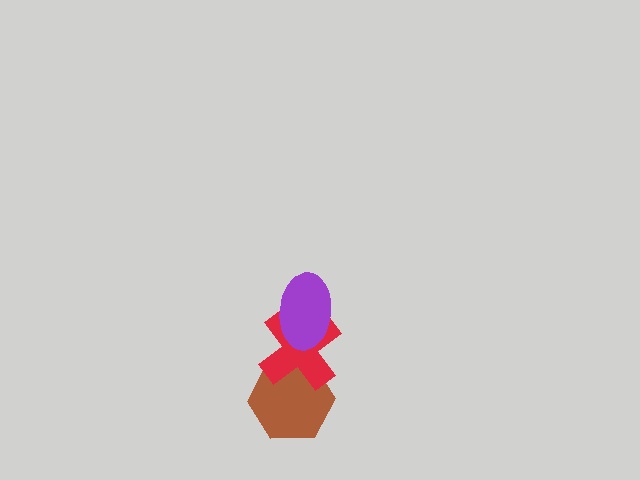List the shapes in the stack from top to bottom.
From top to bottom: the purple ellipse, the red cross, the brown hexagon.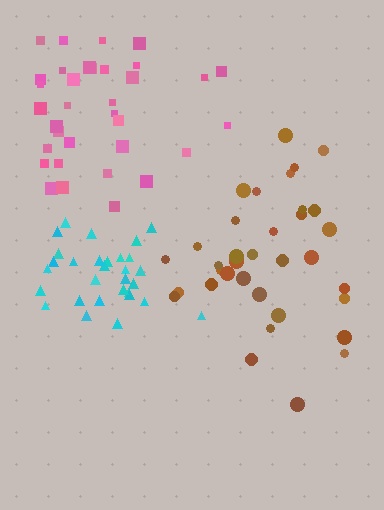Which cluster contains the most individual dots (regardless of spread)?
Brown (35).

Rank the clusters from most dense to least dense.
cyan, brown, pink.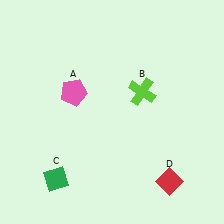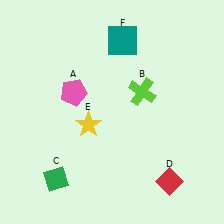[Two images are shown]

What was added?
A yellow star (E), a teal square (F) were added in Image 2.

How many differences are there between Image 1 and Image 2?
There are 2 differences between the two images.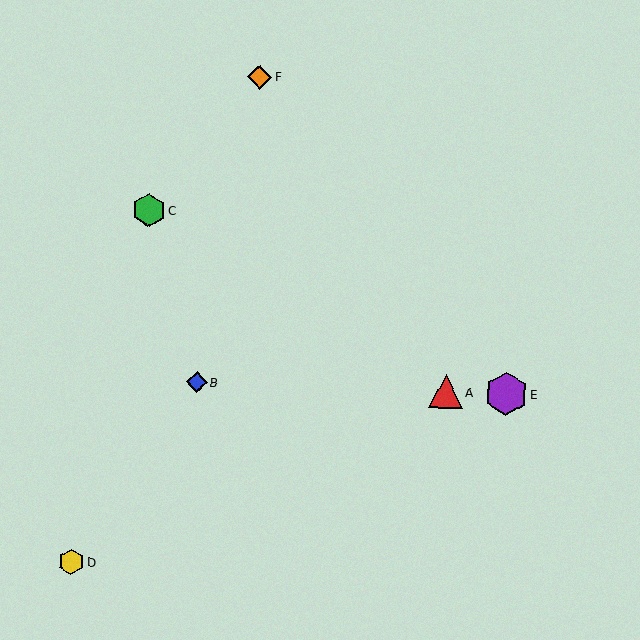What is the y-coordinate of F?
Object F is at y≈77.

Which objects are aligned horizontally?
Objects A, B, E are aligned horizontally.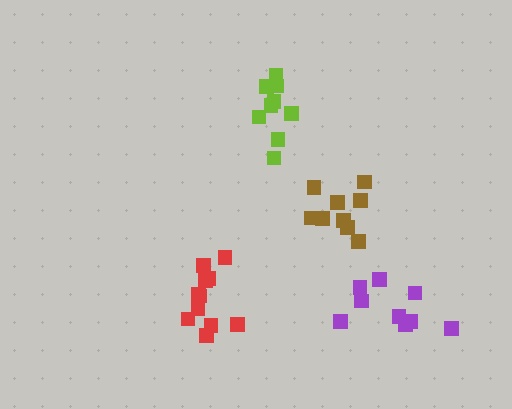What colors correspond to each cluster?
The clusters are colored: brown, red, purple, lime.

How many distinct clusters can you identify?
There are 4 distinct clusters.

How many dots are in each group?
Group 1: 9 dots, Group 2: 11 dots, Group 3: 9 dots, Group 4: 9 dots (38 total).